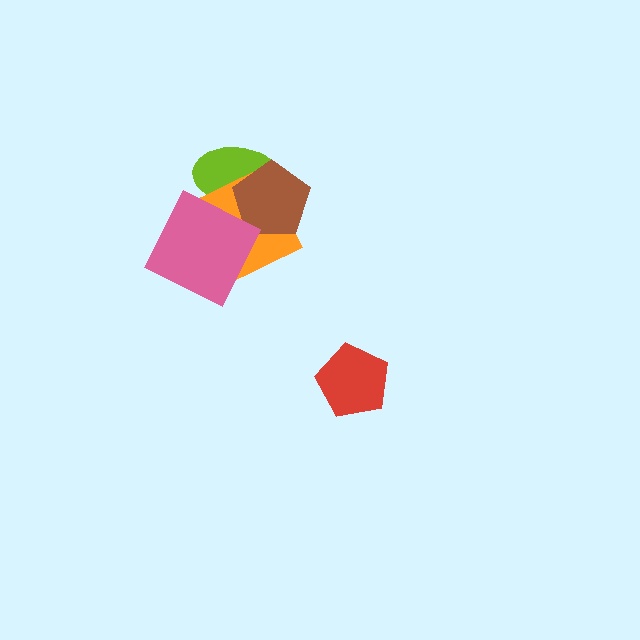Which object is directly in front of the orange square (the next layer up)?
The brown pentagon is directly in front of the orange square.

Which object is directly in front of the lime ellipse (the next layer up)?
The orange square is directly in front of the lime ellipse.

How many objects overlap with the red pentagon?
0 objects overlap with the red pentagon.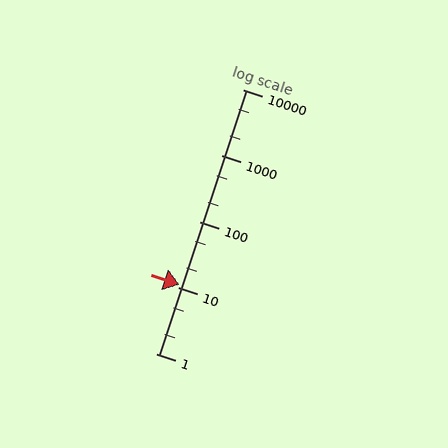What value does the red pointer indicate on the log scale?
The pointer indicates approximately 11.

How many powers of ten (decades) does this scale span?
The scale spans 4 decades, from 1 to 10000.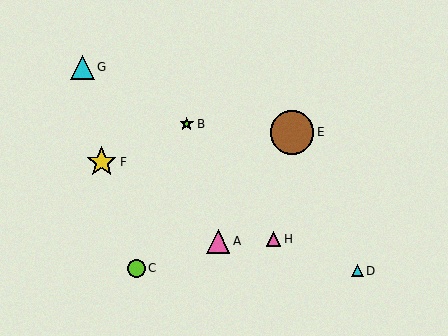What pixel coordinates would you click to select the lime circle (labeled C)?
Click at (136, 268) to select the lime circle C.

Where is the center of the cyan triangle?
The center of the cyan triangle is at (82, 67).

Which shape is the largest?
The brown circle (labeled E) is the largest.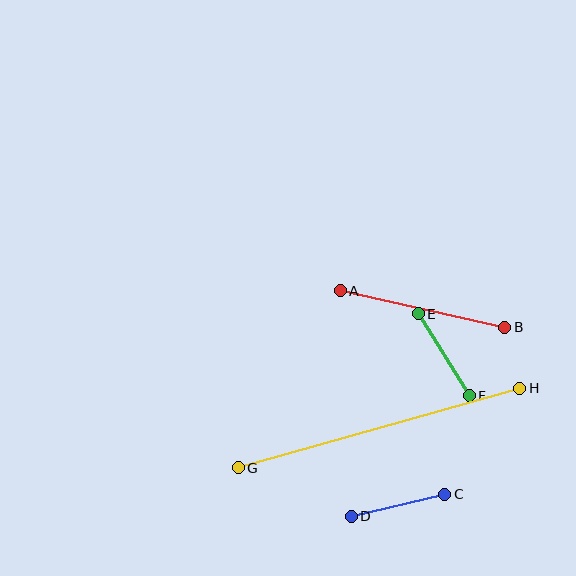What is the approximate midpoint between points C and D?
The midpoint is at approximately (398, 505) pixels.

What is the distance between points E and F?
The distance is approximately 97 pixels.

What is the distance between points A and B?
The distance is approximately 168 pixels.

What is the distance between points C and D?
The distance is approximately 96 pixels.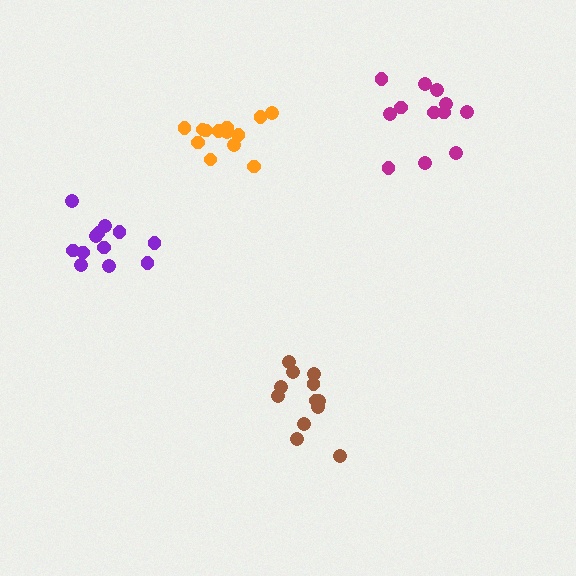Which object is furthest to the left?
The purple cluster is leftmost.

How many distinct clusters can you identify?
There are 4 distinct clusters.